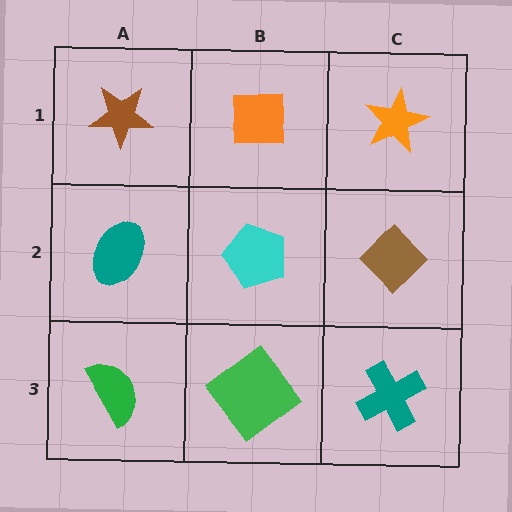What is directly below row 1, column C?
A brown diamond.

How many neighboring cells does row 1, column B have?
3.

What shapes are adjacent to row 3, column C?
A brown diamond (row 2, column C), a green diamond (row 3, column B).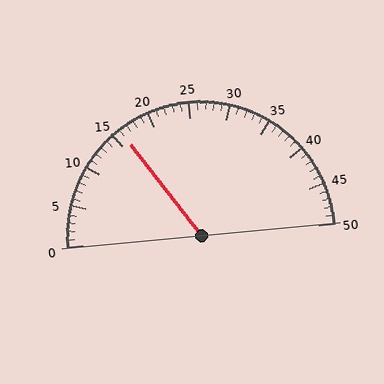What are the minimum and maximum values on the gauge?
The gauge ranges from 0 to 50.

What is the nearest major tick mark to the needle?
The nearest major tick mark is 15.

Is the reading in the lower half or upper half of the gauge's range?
The reading is in the lower half of the range (0 to 50).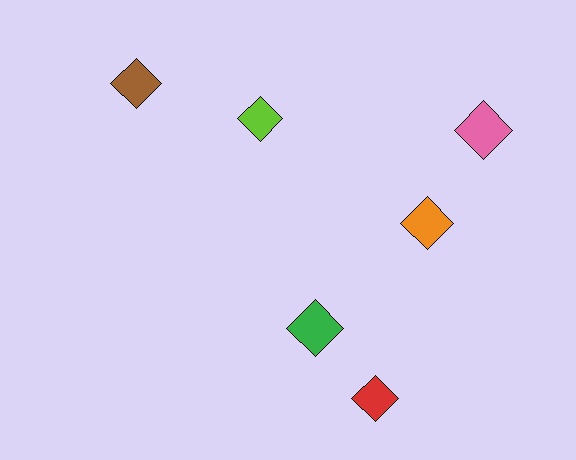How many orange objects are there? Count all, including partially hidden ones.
There is 1 orange object.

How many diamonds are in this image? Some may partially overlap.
There are 6 diamonds.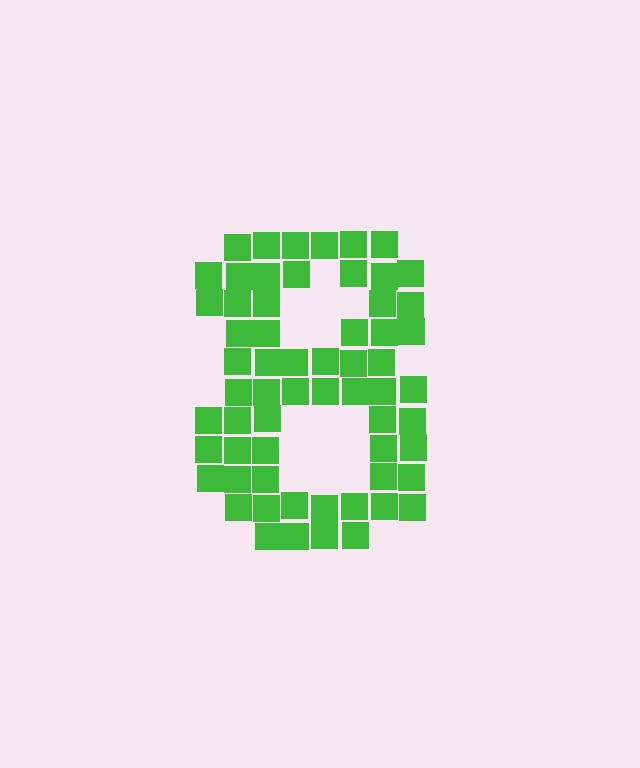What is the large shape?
The large shape is the digit 8.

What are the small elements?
The small elements are squares.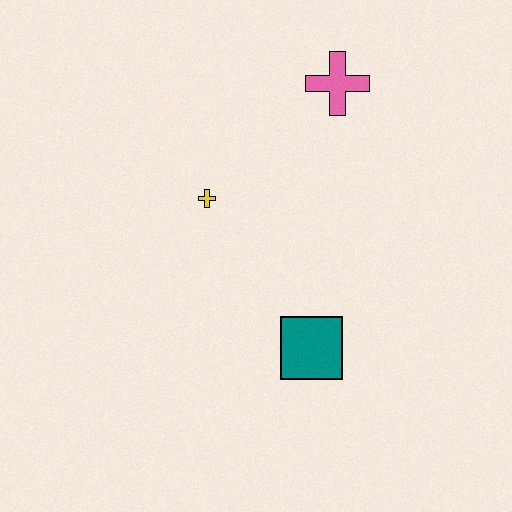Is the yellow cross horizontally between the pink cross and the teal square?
No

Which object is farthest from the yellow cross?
The teal square is farthest from the yellow cross.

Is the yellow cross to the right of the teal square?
No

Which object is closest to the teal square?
The yellow cross is closest to the teal square.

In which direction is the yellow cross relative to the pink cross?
The yellow cross is to the left of the pink cross.